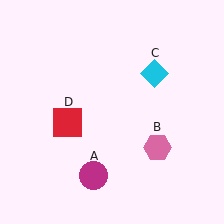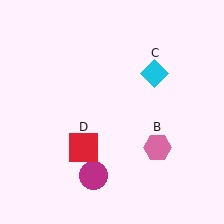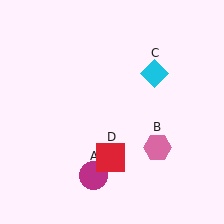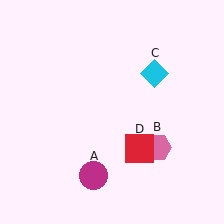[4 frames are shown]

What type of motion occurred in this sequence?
The red square (object D) rotated counterclockwise around the center of the scene.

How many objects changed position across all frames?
1 object changed position: red square (object D).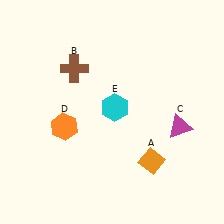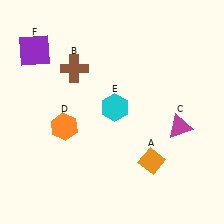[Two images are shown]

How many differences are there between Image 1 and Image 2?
There is 1 difference between the two images.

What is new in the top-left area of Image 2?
A purple square (F) was added in the top-left area of Image 2.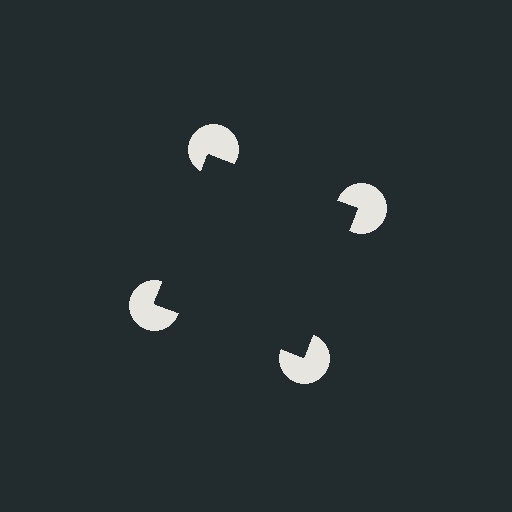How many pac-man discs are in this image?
There are 4 — one at each vertex of the illusory square.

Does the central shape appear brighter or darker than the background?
It typically appears slightly darker than the background, even though no actual brightness change is drawn.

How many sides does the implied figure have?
4 sides.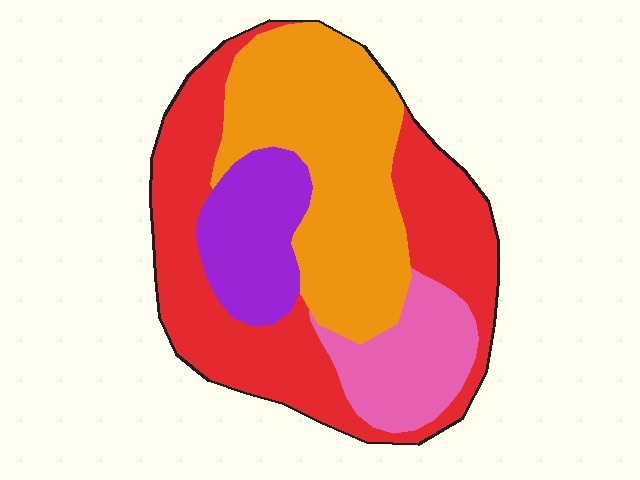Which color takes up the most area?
Red, at roughly 40%.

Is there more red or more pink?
Red.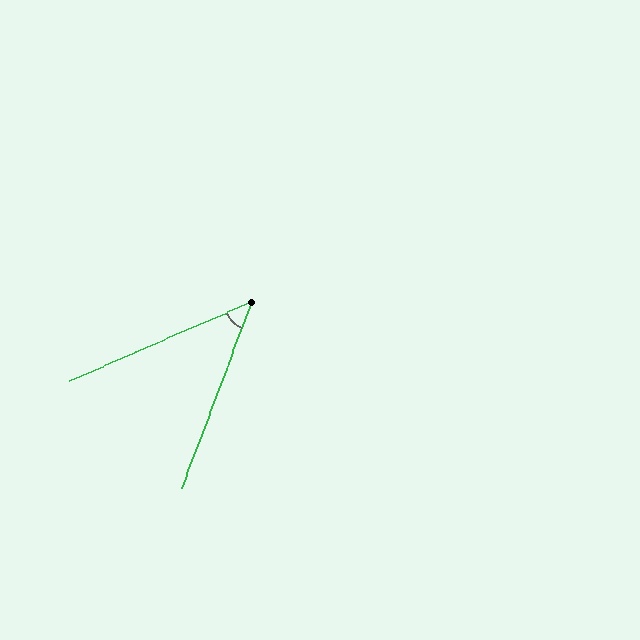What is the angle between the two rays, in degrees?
Approximately 46 degrees.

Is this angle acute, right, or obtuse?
It is acute.